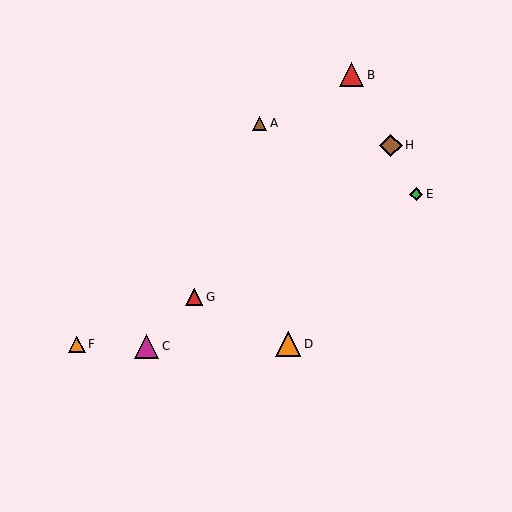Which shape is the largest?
The orange triangle (labeled D) is the largest.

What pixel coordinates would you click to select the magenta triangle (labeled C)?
Click at (146, 346) to select the magenta triangle C.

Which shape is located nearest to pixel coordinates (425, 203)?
The green diamond (labeled E) at (416, 194) is nearest to that location.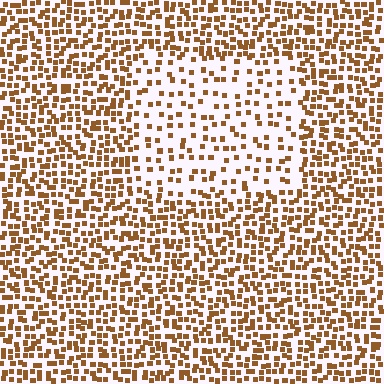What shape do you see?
I see a rectangle.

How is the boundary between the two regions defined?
The boundary is defined by a change in element density (approximately 2.2x ratio). All elements are the same color, size, and shape.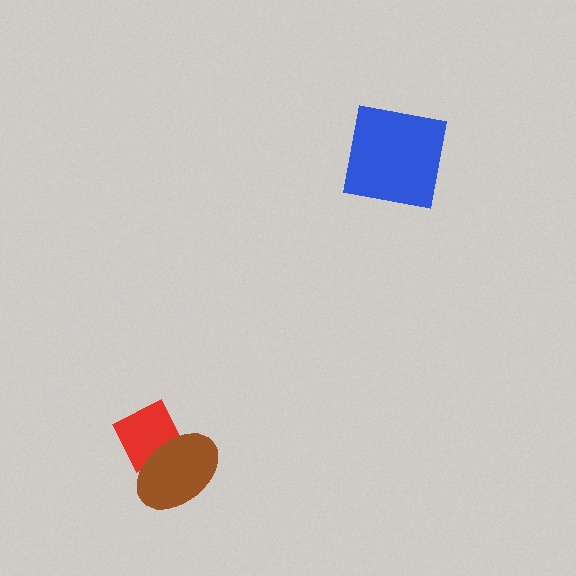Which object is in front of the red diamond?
The brown ellipse is in front of the red diamond.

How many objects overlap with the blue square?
0 objects overlap with the blue square.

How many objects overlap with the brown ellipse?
1 object overlaps with the brown ellipse.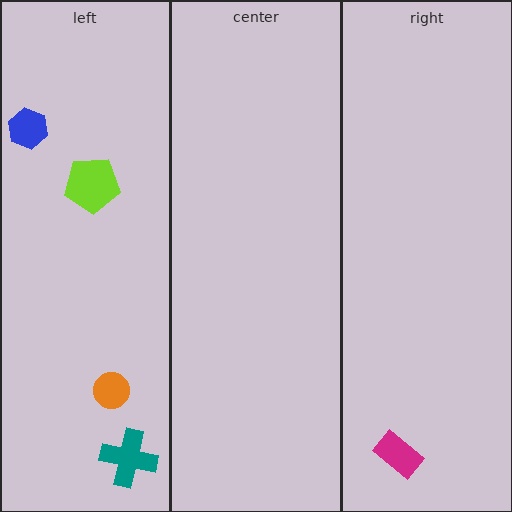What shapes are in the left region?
The teal cross, the blue hexagon, the lime pentagon, the orange circle.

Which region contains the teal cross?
The left region.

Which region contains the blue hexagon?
The left region.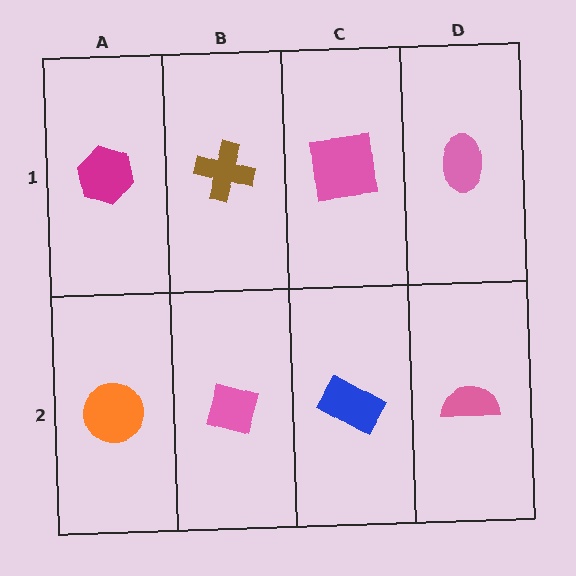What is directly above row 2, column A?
A magenta hexagon.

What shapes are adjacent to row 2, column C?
A pink square (row 1, column C), a pink diamond (row 2, column B), a pink semicircle (row 2, column D).